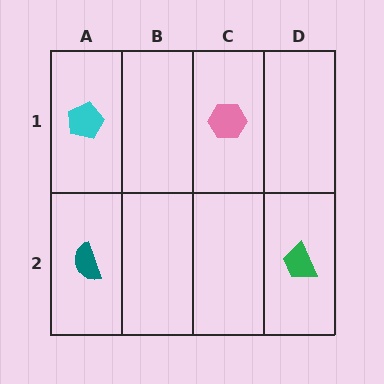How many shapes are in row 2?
2 shapes.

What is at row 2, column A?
A teal semicircle.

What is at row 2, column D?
A green trapezoid.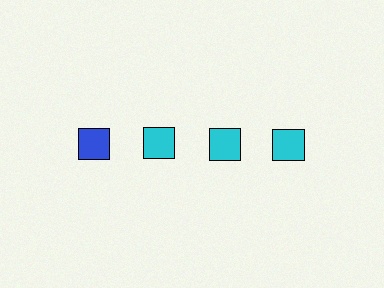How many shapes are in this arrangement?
There are 4 shapes arranged in a grid pattern.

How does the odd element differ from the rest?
It has a different color: blue instead of cyan.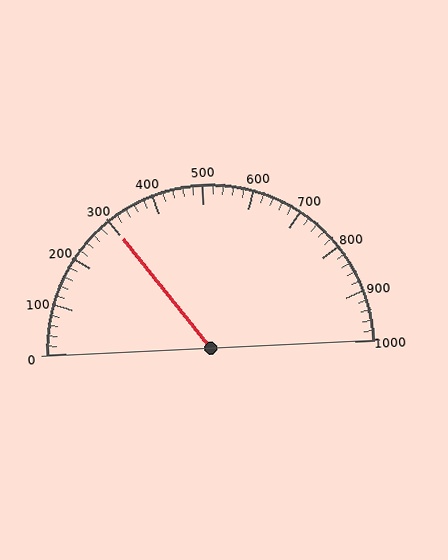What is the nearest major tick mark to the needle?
The nearest major tick mark is 300.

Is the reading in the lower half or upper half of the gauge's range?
The reading is in the lower half of the range (0 to 1000).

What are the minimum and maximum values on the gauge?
The gauge ranges from 0 to 1000.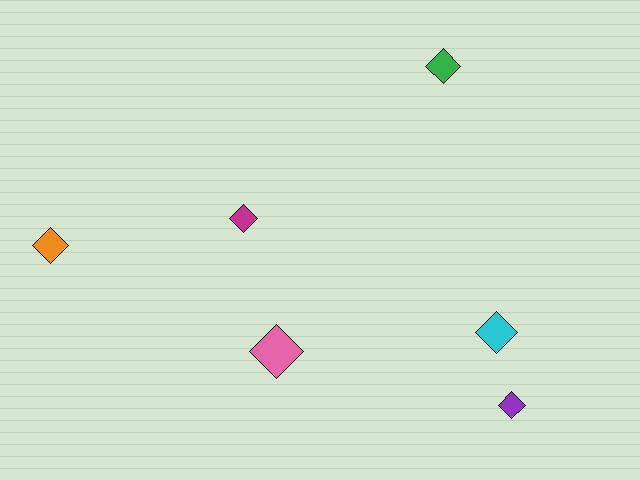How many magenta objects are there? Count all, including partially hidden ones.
There is 1 magenta object.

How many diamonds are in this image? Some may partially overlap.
There are 6 diamonds.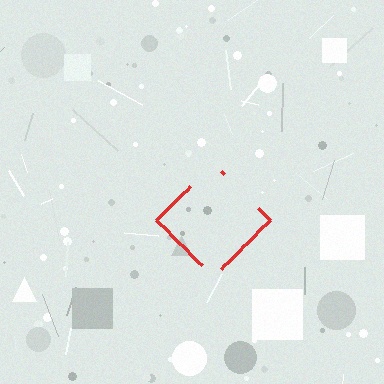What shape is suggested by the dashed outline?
The dashed outline suggests a diamond.